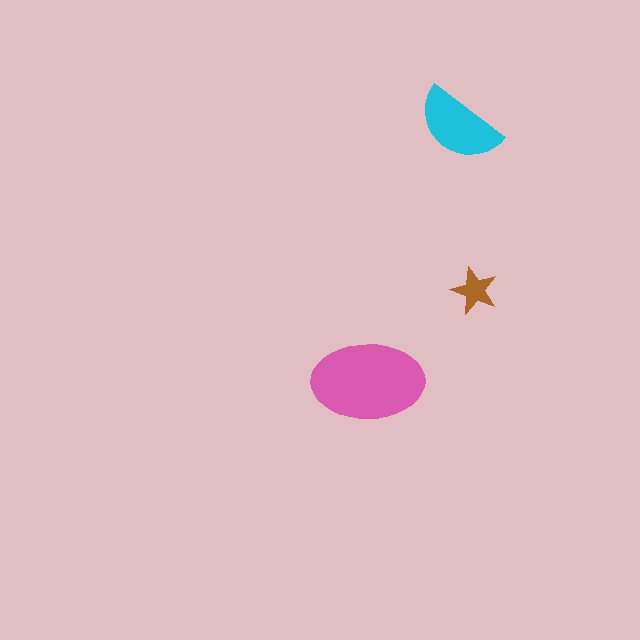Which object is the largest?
The pink ellipse.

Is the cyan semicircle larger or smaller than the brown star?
Larger.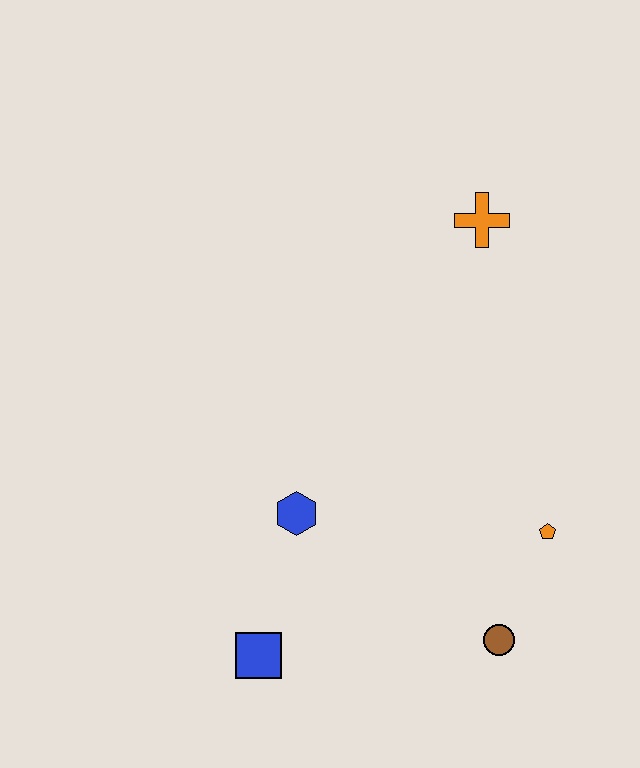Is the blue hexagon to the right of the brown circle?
No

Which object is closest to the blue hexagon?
The blue square is closest to the blue hexagon.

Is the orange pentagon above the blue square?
Yes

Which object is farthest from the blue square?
The orange cross is farthest from the blue square.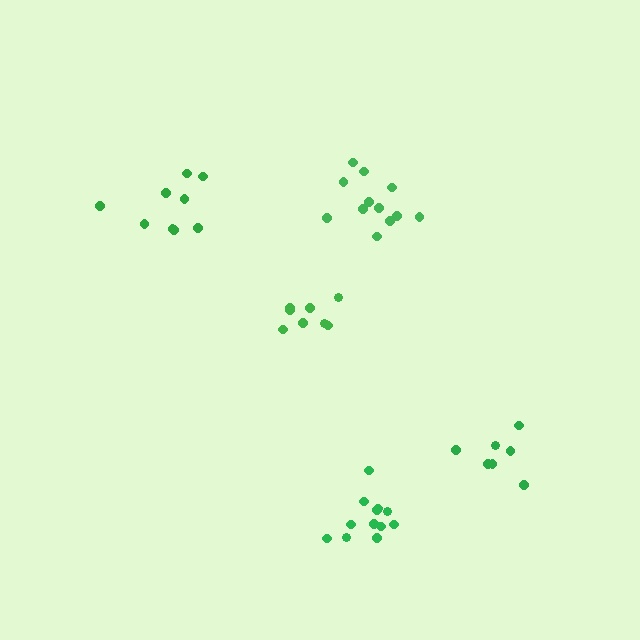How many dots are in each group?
Group 1: 12 dots, Group 2: 9 dots, Group 3: 7 dots, Group 4: 8 dots, Group 5: 12 dots (48 total).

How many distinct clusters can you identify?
There are 5 distinct clusters.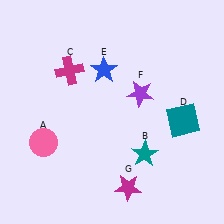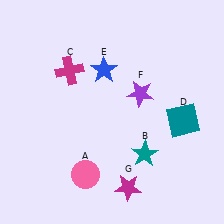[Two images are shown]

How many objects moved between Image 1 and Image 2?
1 object moved between the two images.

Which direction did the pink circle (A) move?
The pink circle (A) moved right.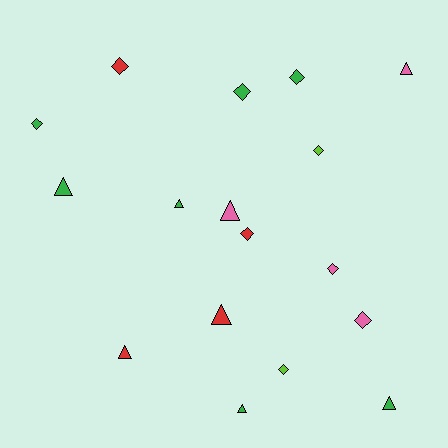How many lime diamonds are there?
There are 2 lime diamonds.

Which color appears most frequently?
Green, with 7 objects.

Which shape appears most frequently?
Diamond, with 9 objects.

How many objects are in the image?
There are 17 objects.